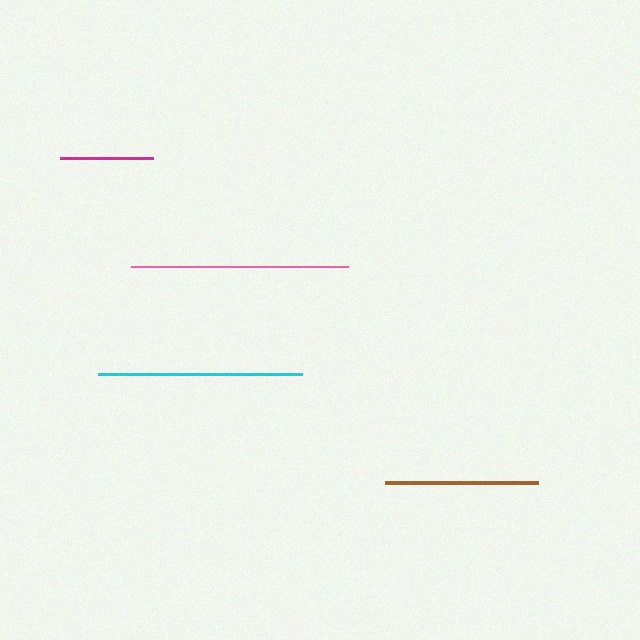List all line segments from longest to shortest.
From longest to shortest: pink, cyan, brown, magenta.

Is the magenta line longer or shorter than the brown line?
The brown line is longer than the magenta line.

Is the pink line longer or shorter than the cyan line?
The pink line is longer than the cyan line.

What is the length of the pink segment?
The pink segment is approximately 217 pixels long.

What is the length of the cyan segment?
The cyan segment is approximately 204 pixels long.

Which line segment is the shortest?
The magenta line is the shortest at approximately 93 pixels.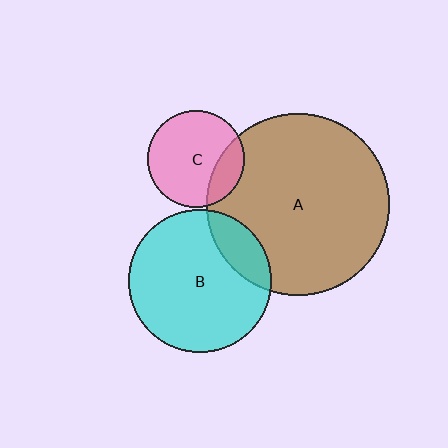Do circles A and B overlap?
Yes.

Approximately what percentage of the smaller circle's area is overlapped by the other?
Approximately 15%.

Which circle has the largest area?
Circle A (brown).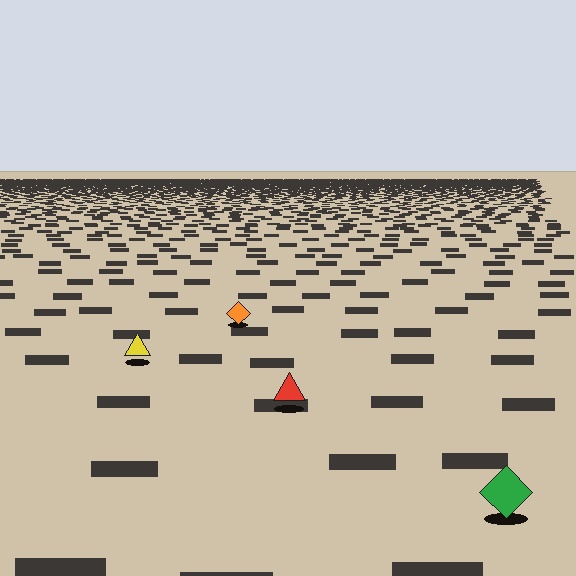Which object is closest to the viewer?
The green diamond is closest. The texture marks near it are larger and more spread out.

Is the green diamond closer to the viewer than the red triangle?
Yes. The green diamond is closer — you can tell from the texture gradient: the ground texture is coarser near it.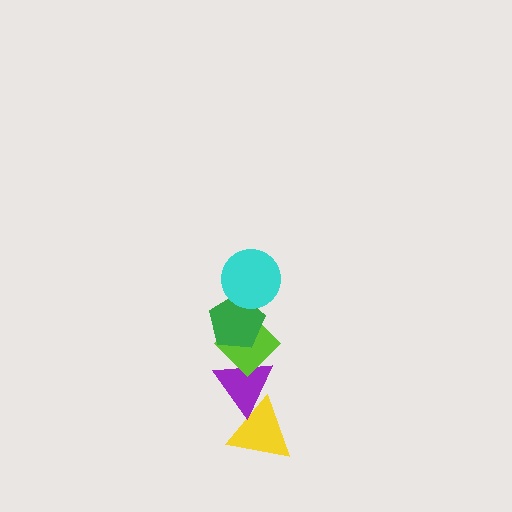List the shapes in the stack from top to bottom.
From top to bottom: the cyan circle, the green pentagon, the lime diamond, the purple triangle, the yellow triangle.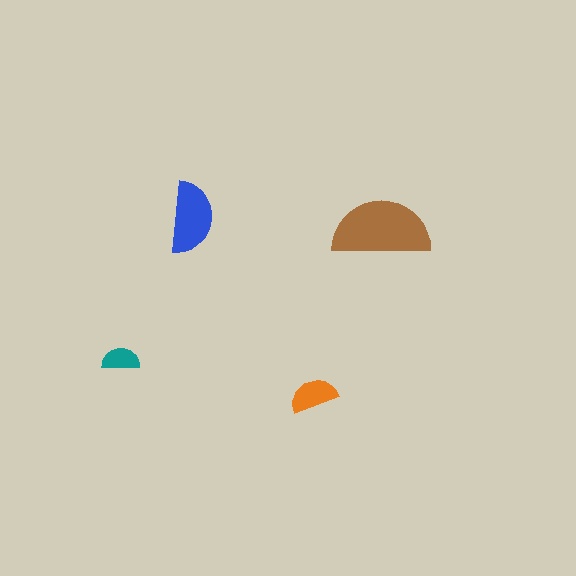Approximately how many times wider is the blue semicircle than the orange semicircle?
About 1.5 times wider.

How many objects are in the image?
There are 4 objects in the image.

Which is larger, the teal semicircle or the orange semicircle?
The orange one.